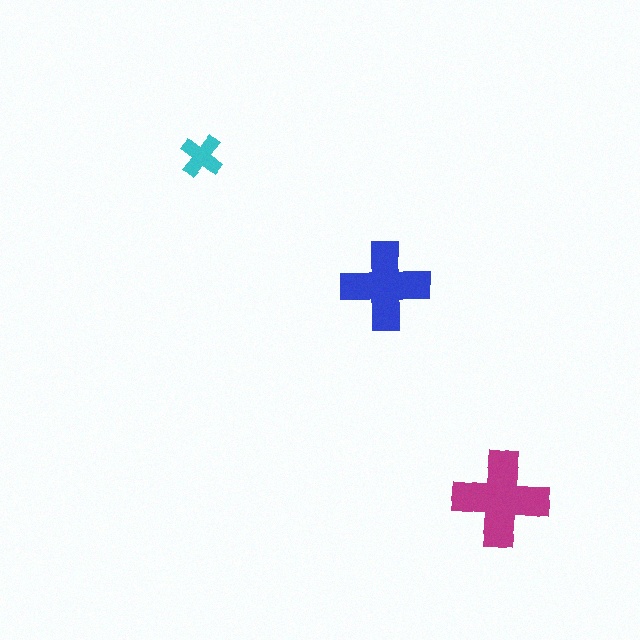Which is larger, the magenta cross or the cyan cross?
The magenta one.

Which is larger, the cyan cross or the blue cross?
The blue one.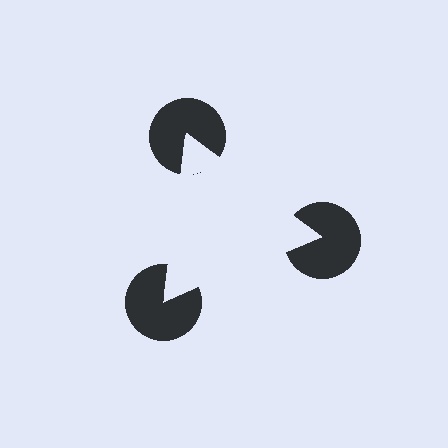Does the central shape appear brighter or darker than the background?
It typically appears slightly brighter than the background, even though no actual brightness change is drawn.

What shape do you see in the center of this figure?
An illusory triangle — its edges are inferred from the aligned wedge cuts in the pac-man discs, not physically drawn.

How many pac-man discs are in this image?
There are 3 — one at each vertex of the illusory triangle.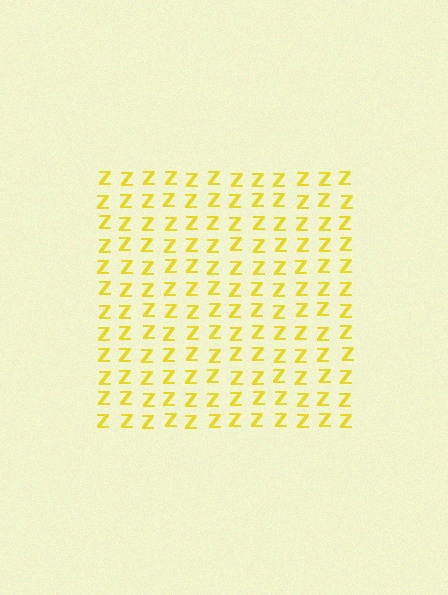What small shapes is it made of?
It is made of small letter Z's.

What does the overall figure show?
The overall figure shows a square.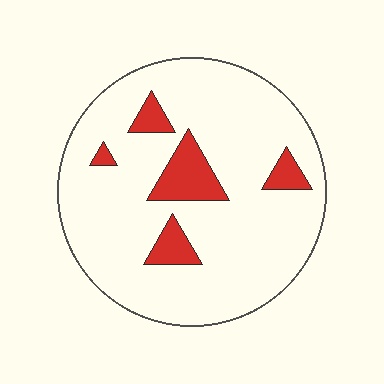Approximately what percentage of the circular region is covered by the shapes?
Approximately 15%.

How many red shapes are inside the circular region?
5.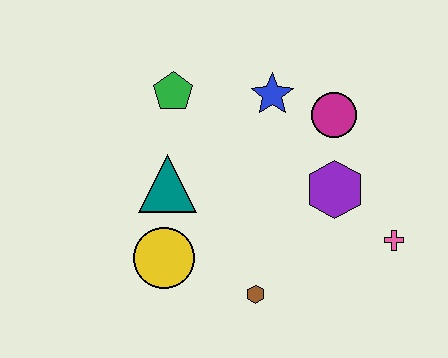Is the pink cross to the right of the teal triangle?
Yes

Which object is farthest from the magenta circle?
The yellow circle is farthest from the magenta circle.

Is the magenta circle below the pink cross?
No